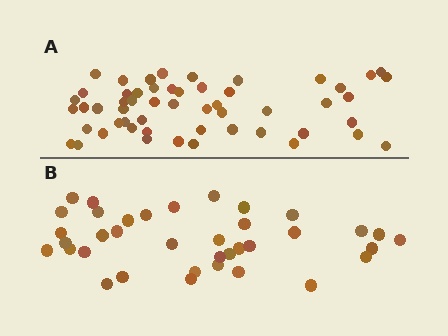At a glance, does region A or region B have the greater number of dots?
Region A (the top region) has more dots.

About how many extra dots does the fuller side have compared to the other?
Region A has approximately 15 more dots than region B.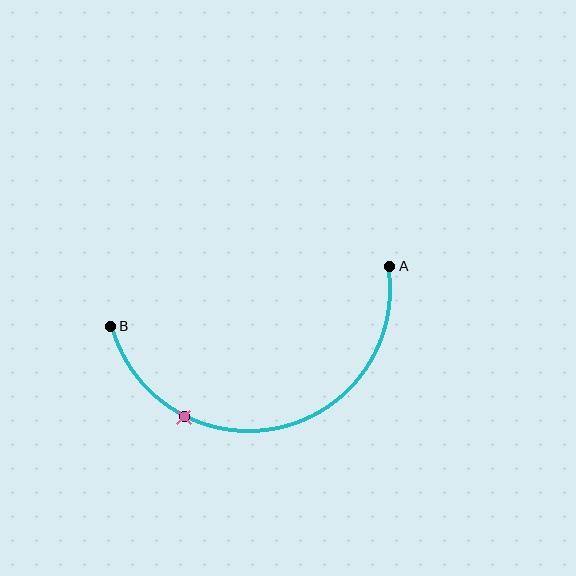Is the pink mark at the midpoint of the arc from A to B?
No. The pink mark lies on the arc but is closer to endpoint B. The arc midpoint would be at the point on the curve equidistant along the arc from both A and B.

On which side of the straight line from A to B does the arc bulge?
The arc bulges below the straight line connecting A and B.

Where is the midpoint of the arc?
The arc midpoint is the point on the curve farthest from the straight line joining A and B. It sits below that line.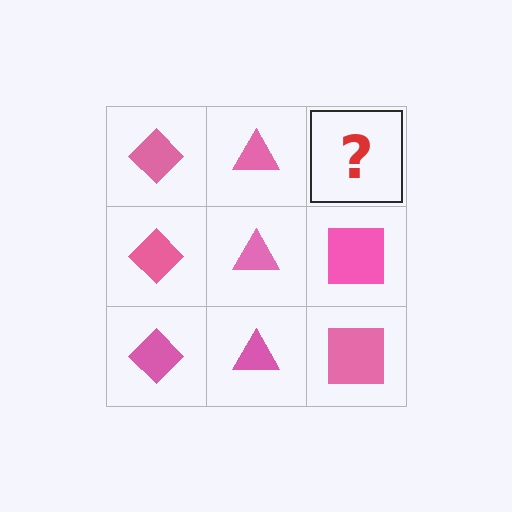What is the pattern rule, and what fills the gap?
The rule is that each column has a consistent shape. The gap should be filled with a pink square.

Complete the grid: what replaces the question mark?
The question mark should be replaced with a pink square.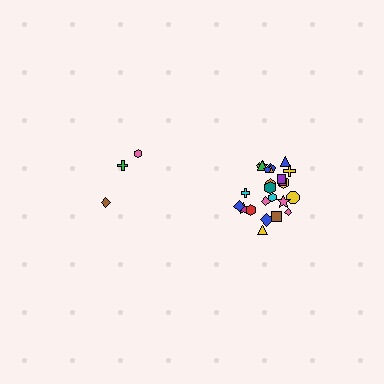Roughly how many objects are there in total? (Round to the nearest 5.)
Roughly 30 objects in total.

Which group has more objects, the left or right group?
The right group.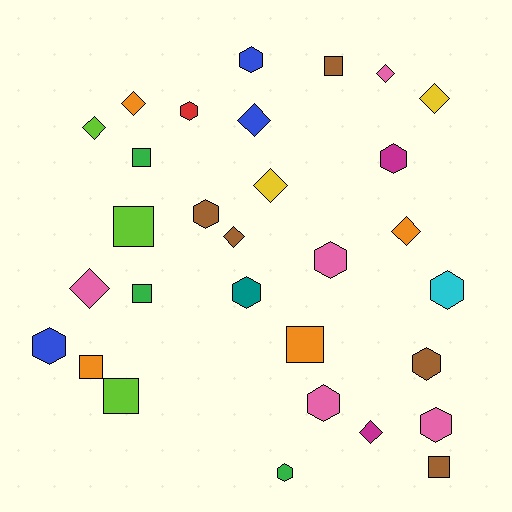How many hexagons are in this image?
There are 12 hexagons.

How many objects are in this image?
There are 30 objects.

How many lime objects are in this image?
There are 3 lime objects.